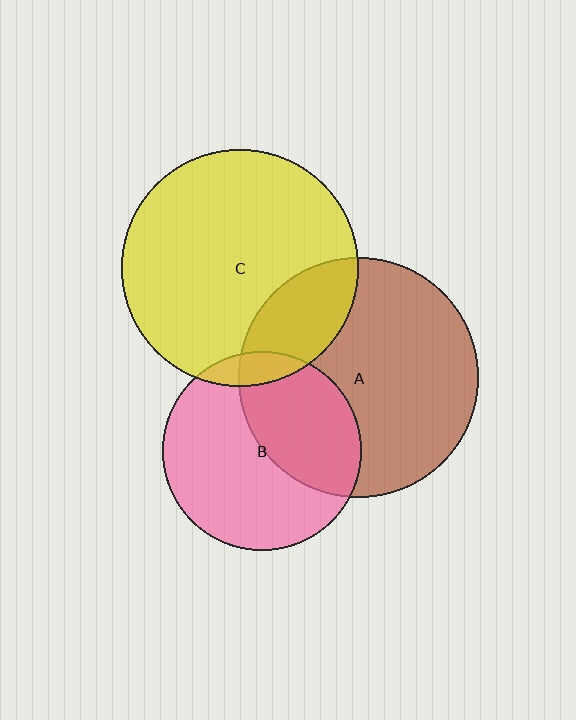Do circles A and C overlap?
Yes.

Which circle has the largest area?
Circle A (brown).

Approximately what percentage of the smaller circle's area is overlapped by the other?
Approximately 20%.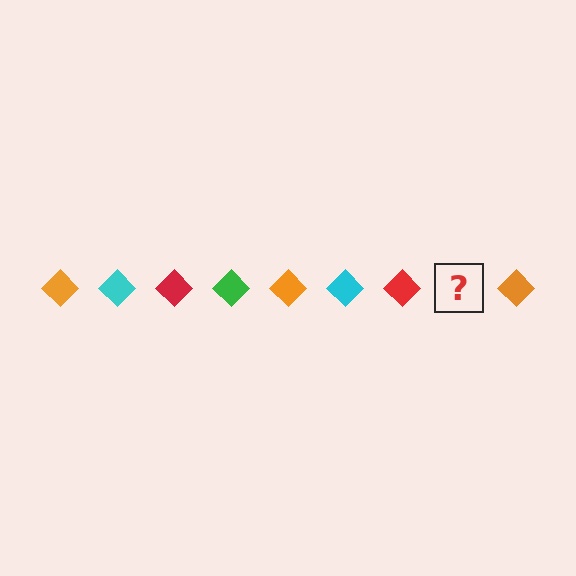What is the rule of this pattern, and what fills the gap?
The rule is that the pattern cycles through orange, cyan, red, green diamonds. The gap should be filled with a green diamond.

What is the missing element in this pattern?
The missing element is a green diamond.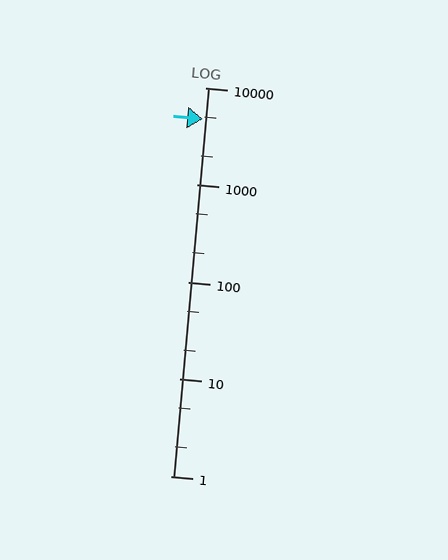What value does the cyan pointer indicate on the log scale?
The pointer indicates approximately 4700.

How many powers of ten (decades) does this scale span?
The scale spans 4 decades, from 1 to 10000.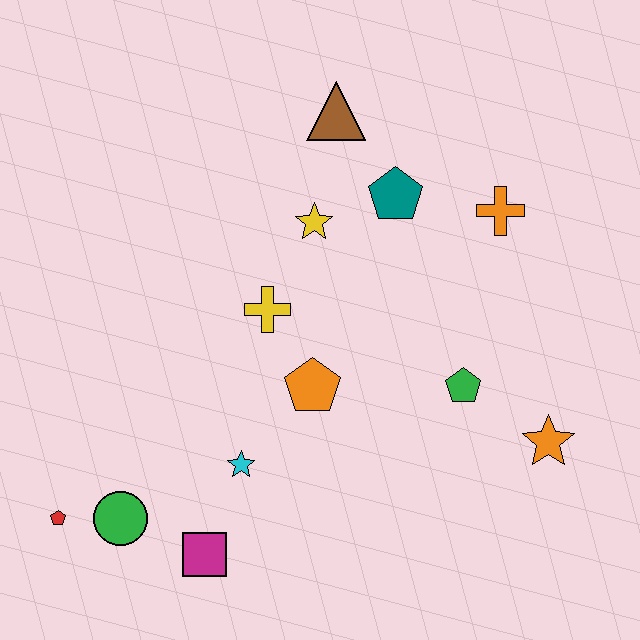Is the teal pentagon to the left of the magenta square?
No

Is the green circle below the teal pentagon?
Yes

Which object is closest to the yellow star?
The teal pentagon is closest to the yellow star.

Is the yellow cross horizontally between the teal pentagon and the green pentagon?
No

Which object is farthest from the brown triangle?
The red pentagon is farthest from the brown triangle.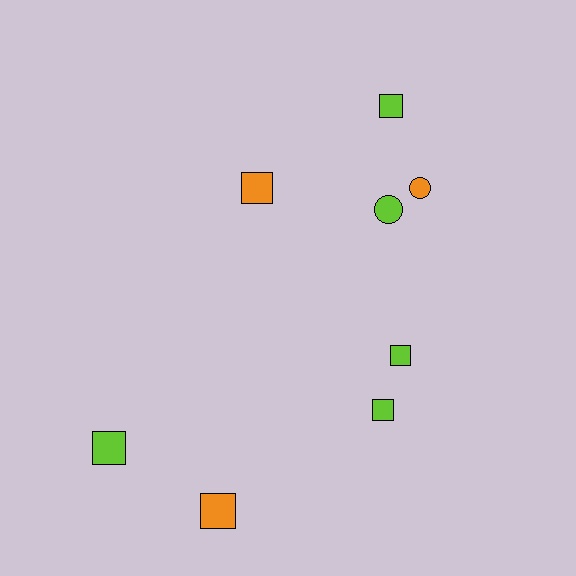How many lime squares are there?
There are 4 lime squares.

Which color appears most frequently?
Lime, with 5 objects.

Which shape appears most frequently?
Square, with 6 objects.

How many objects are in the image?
There are 8 objects.